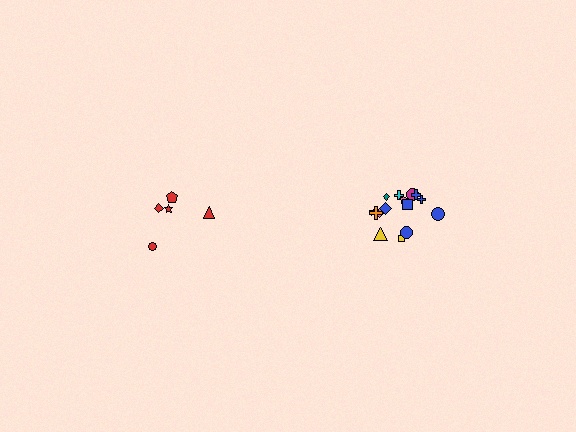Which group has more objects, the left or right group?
The right group.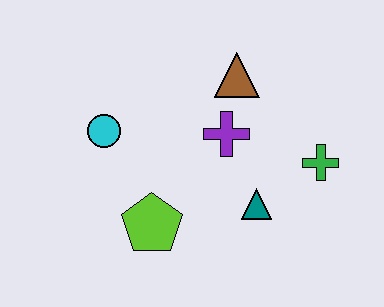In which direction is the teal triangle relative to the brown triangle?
The teal triangle is below the brown triangle.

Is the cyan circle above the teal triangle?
Yes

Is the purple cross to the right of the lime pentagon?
Yes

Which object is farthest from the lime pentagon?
The green cross is farthest from the lime pentagon.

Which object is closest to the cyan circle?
The lime pentagon is closest to the cyan circle.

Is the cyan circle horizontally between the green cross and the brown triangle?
No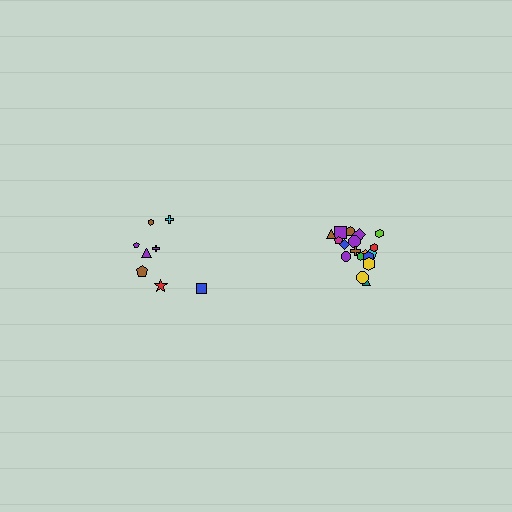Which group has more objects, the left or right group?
The right group.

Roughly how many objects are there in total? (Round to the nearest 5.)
Roughly 25 objects in total.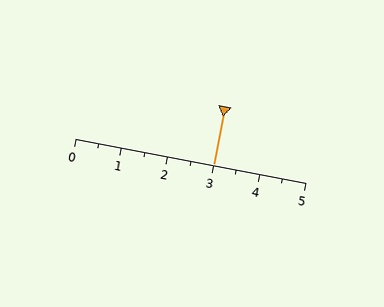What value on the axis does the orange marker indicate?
The marker indicates approximately 3.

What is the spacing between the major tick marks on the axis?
The major ticks are spaced 1 apart.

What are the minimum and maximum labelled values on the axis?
The axis runs from 0 to 5.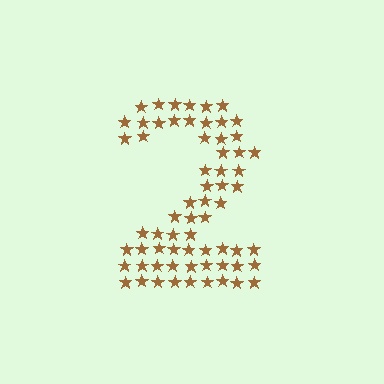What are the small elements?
The small elements are stars.